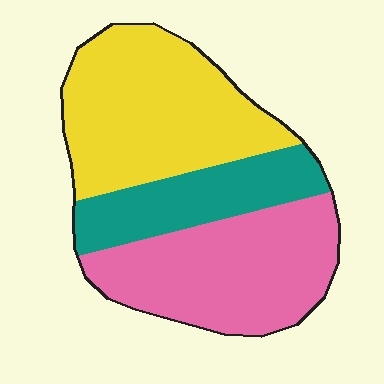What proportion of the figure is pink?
Pink takes up between a quarter and a half of the figure.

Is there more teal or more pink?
Pink.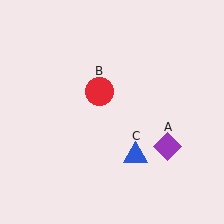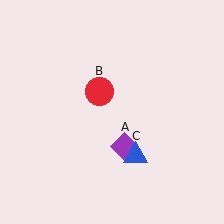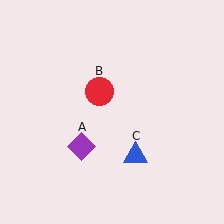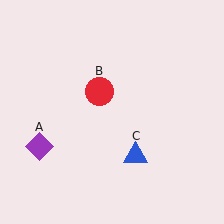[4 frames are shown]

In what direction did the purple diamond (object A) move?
The purple diamond (object A) moved left.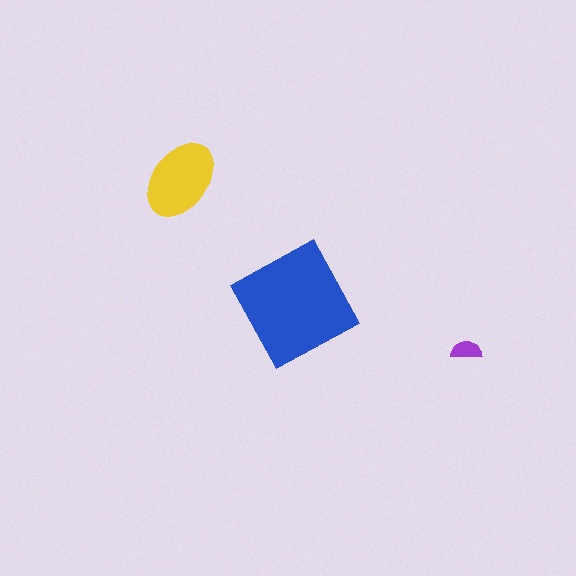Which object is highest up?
The yellow ellipse is topmost.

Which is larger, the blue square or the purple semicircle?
The blue square.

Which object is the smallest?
The purple semicircle.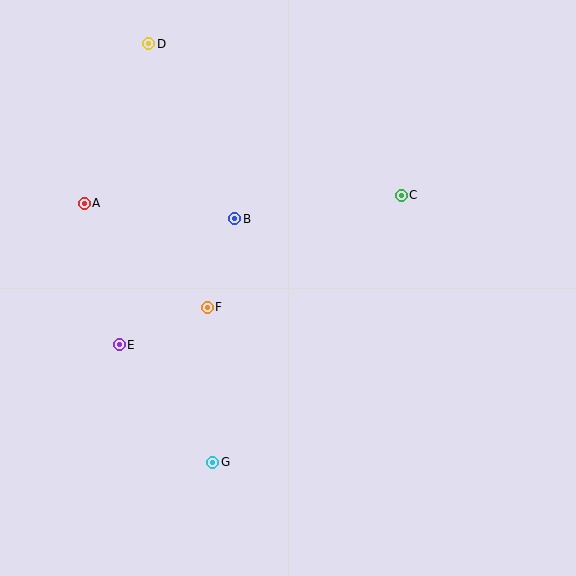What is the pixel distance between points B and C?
The distance between B and C is 168 pixels.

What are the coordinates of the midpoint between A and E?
The midpoint between A and E is at (102, 274).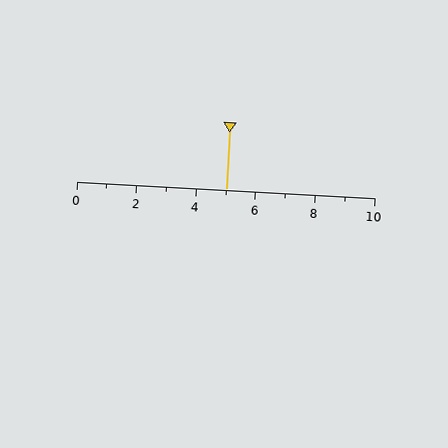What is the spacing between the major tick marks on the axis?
The major ticks are spaced 2 apart.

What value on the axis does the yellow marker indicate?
The marker indicates approximately 5.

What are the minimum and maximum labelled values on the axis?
The axis runs from 0 to 10.